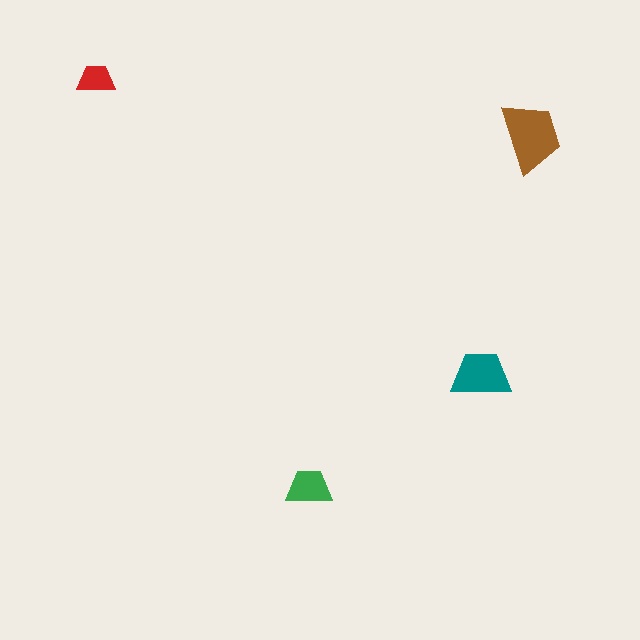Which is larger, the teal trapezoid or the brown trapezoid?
The brown one.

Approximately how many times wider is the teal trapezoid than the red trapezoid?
About 1.5 times wider.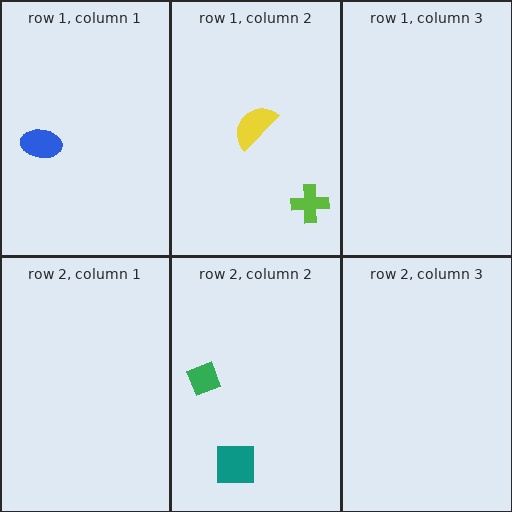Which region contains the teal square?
The row 2, column 2 region.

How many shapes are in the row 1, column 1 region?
1.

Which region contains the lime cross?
The row 1, column 2 region.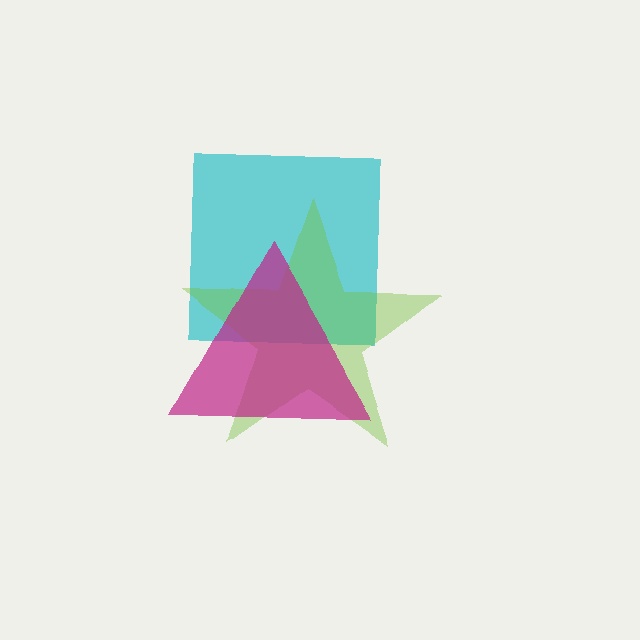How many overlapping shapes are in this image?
There are 3 overlapping shapes in the image.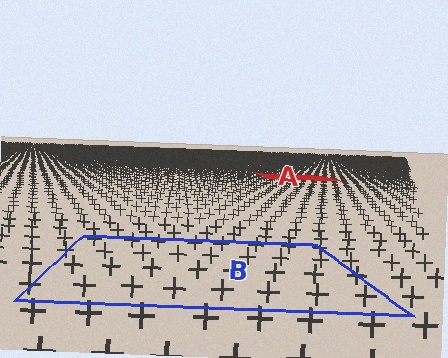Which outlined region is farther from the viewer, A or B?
Region A is farther from the viewer — the texture elements inside it appear smaller and more densely packed.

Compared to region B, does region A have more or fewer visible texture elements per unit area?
Region A has more texture elements per unit area — they are packed more densely because it is farther away.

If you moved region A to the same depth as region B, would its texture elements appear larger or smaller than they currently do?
They would appear larger. At a closer depth, the same texture elements are projected at a bigger on-screen size.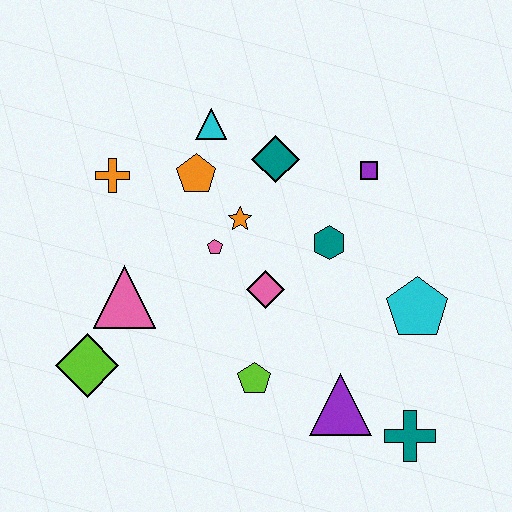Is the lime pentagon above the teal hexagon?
No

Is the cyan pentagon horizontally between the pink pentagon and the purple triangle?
No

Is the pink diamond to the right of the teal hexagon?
No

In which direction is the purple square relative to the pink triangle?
The purple square is to the right of the pink triangle.